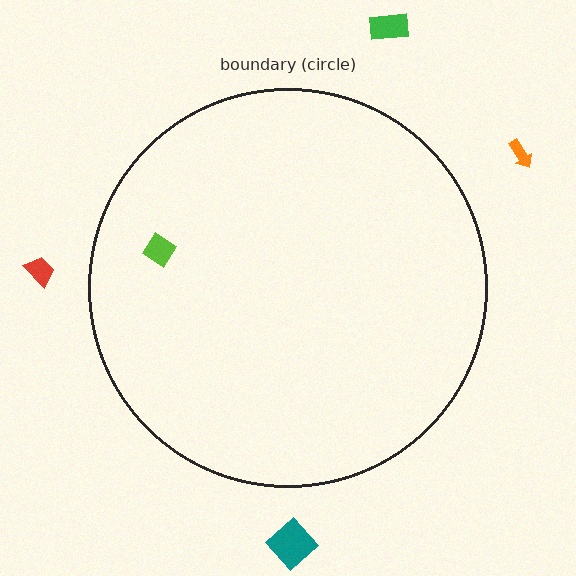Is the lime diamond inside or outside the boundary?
Inside.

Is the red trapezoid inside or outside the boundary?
Outside.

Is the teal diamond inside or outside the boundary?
Outside.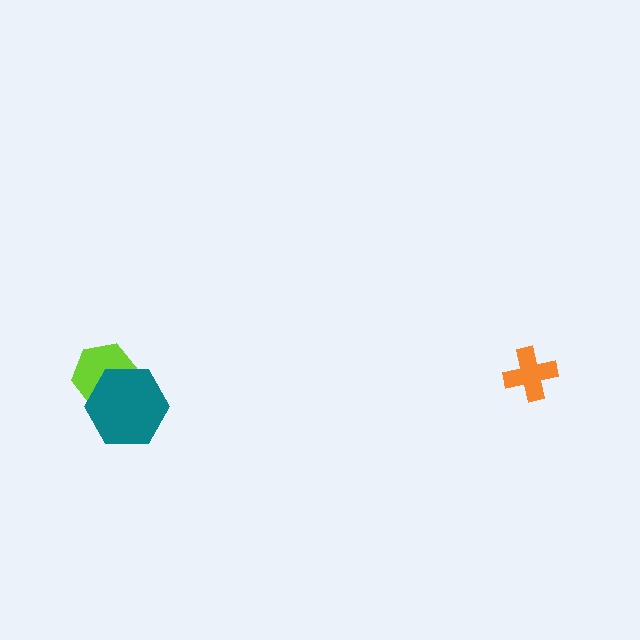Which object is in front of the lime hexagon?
The teal hexagon is in front of the lime hexagon.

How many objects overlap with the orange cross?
0 objects overlap with the orange cross.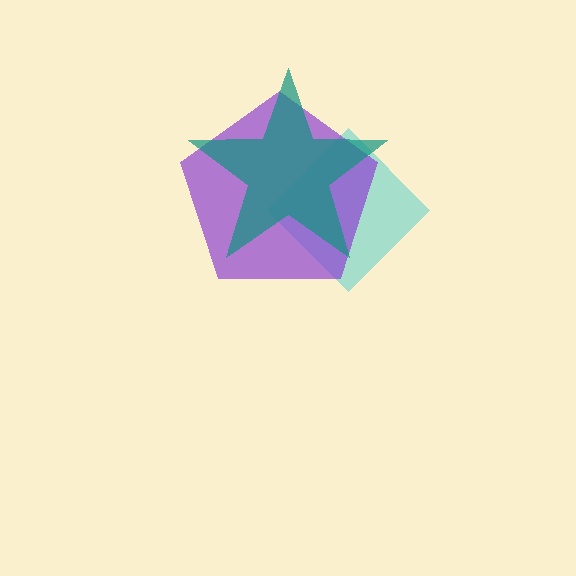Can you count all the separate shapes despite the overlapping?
Yes, there are 3 separate shapes.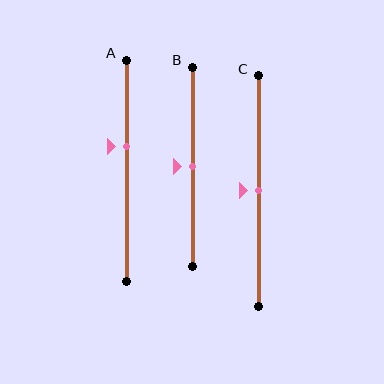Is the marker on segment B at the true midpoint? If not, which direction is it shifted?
Yes, the marker on segment B is at the true midpoint.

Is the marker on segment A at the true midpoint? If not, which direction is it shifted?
No, the marker on segment A is shifted upward by about 11% of the segment length.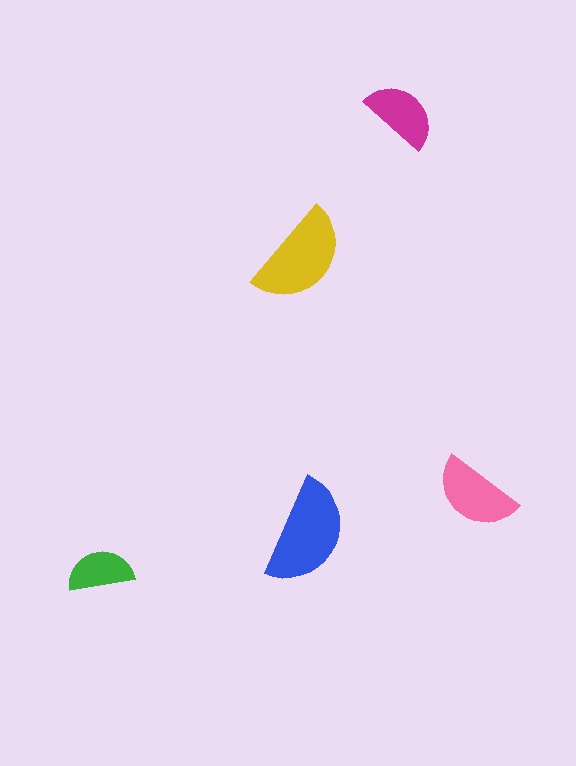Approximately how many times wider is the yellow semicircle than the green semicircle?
About 1.5 times wider.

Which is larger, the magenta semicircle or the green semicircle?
The magenta one.